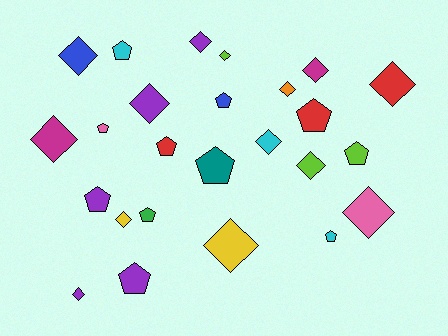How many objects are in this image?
There are 25 objects.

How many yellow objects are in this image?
There are 2 yellow objects.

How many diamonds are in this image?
There are 14 diamonds.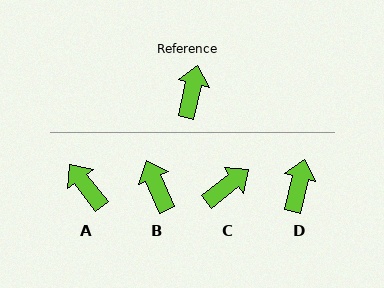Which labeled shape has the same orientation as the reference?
D.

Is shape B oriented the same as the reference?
No, it is off by about 35 degrees.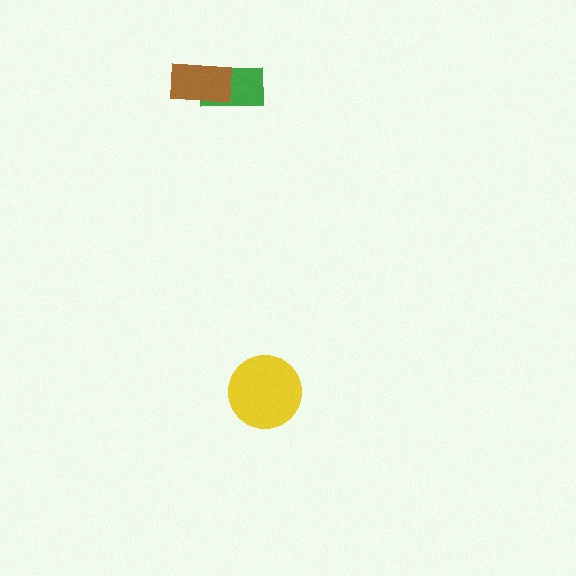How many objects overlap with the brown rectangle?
1 object overlaps with the brown rectangle.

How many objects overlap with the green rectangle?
1 object overlaps with the green rectangle.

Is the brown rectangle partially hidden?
No, no other shape covers it.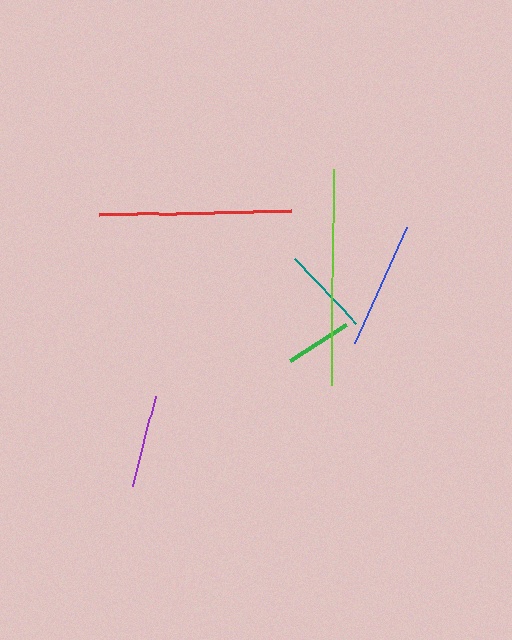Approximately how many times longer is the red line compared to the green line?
The red line is approximately 2.9 times the length of the green line.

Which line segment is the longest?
The lime line is the longest at approximately 216 pixels.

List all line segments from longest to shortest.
From longest to shortest: lime, red, blue, purple, teal, green.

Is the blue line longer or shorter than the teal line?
The blue line is longer than the teal line.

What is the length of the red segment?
The red segment is approximately 192 pixels long.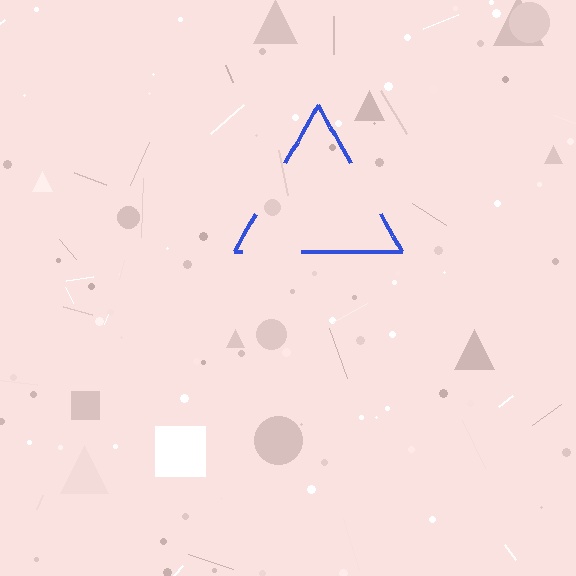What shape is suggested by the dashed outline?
The dashed outline suggests a triangle.